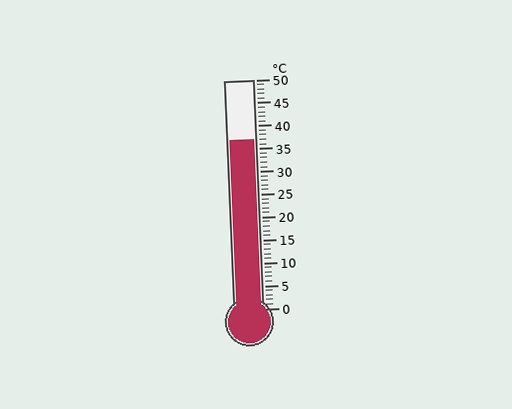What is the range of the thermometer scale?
The thermometer scale ranges from 0°C to 50°C.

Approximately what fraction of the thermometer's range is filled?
The thermometer is filled to approximately 75% of its range.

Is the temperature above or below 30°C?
The temperature is above 30°C.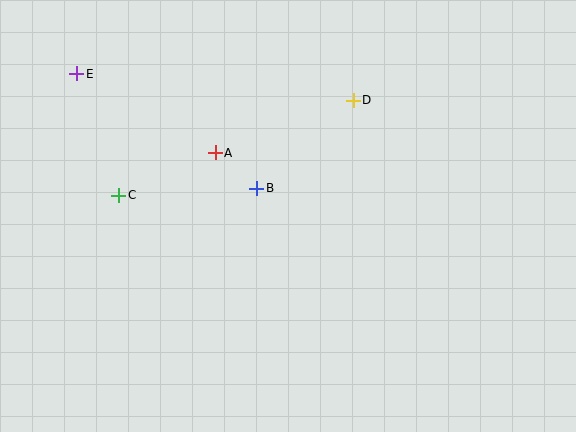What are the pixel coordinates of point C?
Point C is at (119, 195).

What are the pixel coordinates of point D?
Point D is at (353, 100).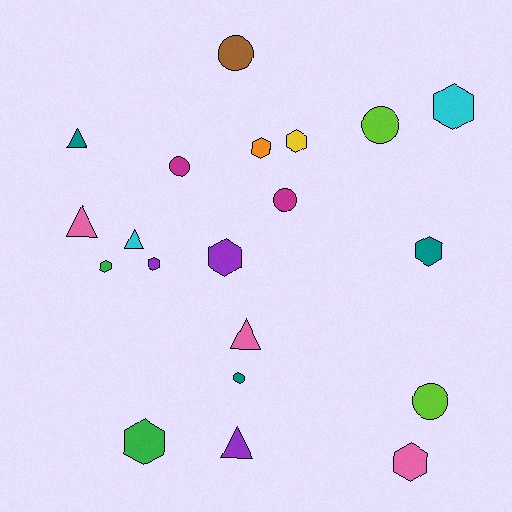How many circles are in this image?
There are 6 circles.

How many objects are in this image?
There are 20 objects.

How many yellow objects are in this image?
There is 1 yellow object.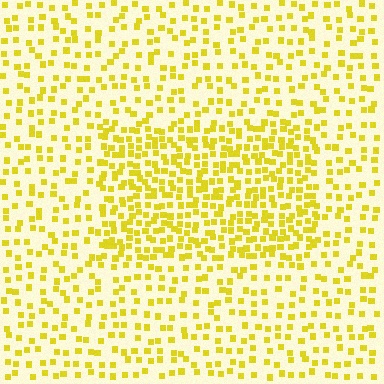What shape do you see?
I see a rectangle.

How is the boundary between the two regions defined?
The boundary is defined by a change in element density (approximately 2.0x ratio). All elements are the same color, size, and shape.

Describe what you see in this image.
The image contains small yellow elements arranged at two different densities. A rectangle-shaped region is visible where the elements are more densely packed than the surrounding area.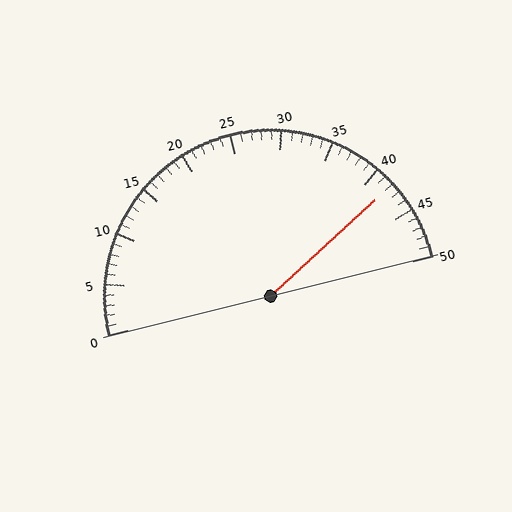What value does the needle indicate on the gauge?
The needle indicates approximately 42.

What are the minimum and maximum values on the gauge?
The gauge ranges from 0 to 50.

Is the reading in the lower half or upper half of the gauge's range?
The reading is in the upper half of the range (0 to 50).